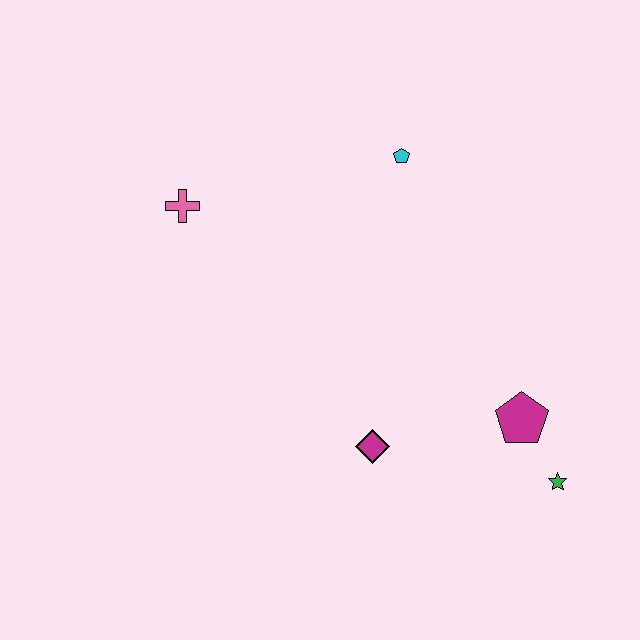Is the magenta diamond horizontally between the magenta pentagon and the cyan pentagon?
No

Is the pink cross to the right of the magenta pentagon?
No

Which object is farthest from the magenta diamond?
The pink cross is farthest from the magenta diamond.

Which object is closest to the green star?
The magenta pentagon is closest to the green star.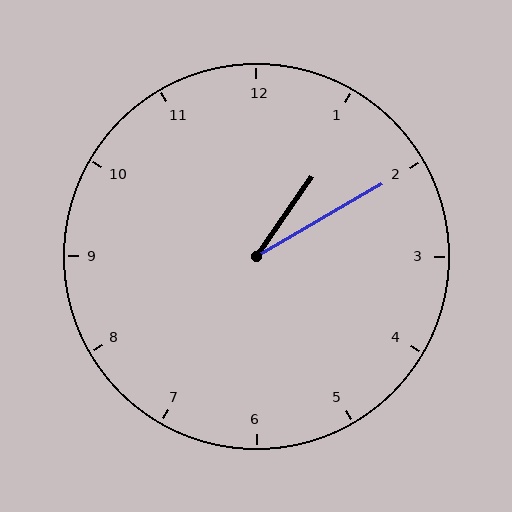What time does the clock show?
1:10.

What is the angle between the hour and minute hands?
Approximately 25 degrees.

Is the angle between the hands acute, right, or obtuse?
It is acute.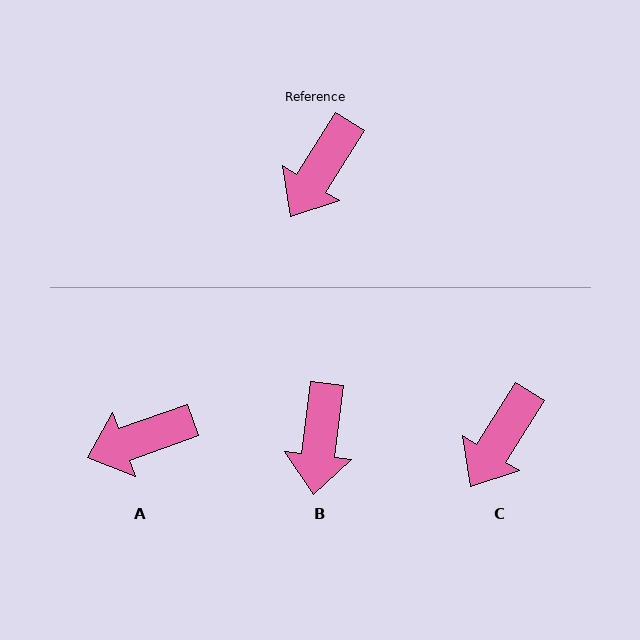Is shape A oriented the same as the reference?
No, it is off by about 38 degrees.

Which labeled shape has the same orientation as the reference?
C.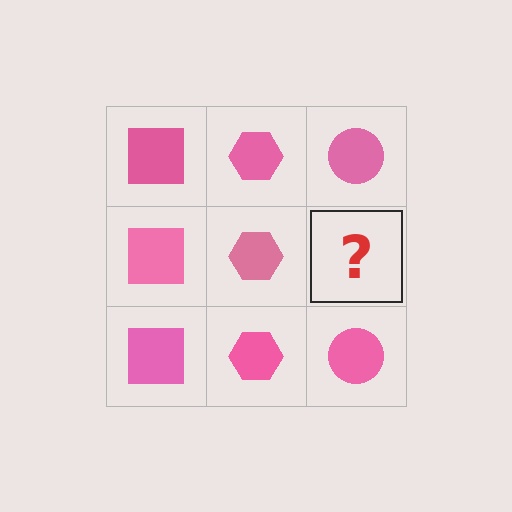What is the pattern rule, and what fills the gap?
The rule is that each column has a consistent shape. The gap should be filled with a pink circle.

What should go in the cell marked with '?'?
The missing cell should contain a pink circle.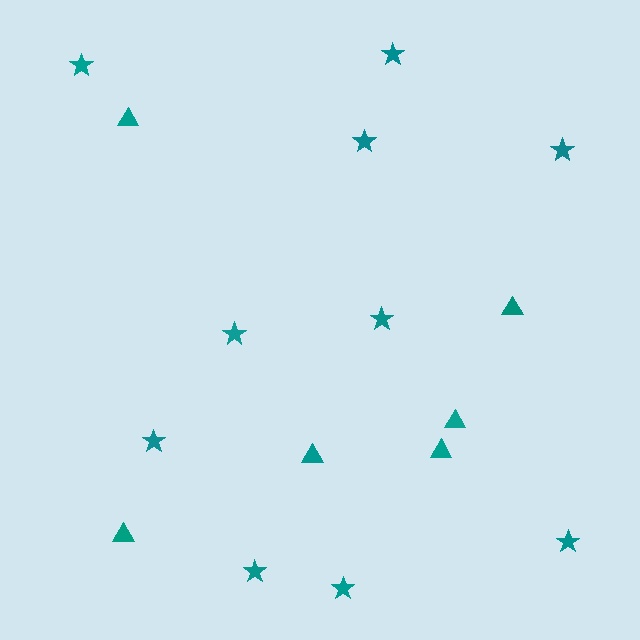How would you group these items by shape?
There are 2 groups: one group of triangles (6) and one group of stars (10).